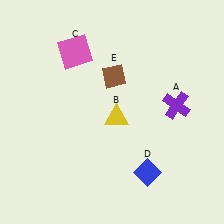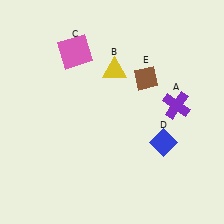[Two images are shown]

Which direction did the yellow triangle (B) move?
The yellow triangle (B) moved up.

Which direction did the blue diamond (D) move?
The blue diamond (D) moved up.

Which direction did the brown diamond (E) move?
The brown diamond (E) moved right.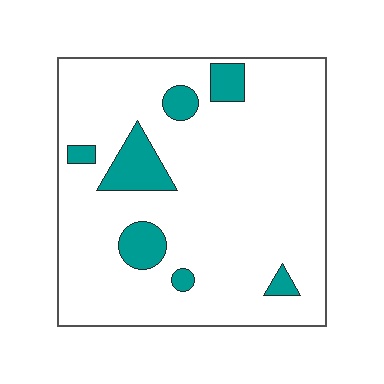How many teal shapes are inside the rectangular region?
7.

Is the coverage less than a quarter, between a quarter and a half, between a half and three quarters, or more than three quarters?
Less than a quarter.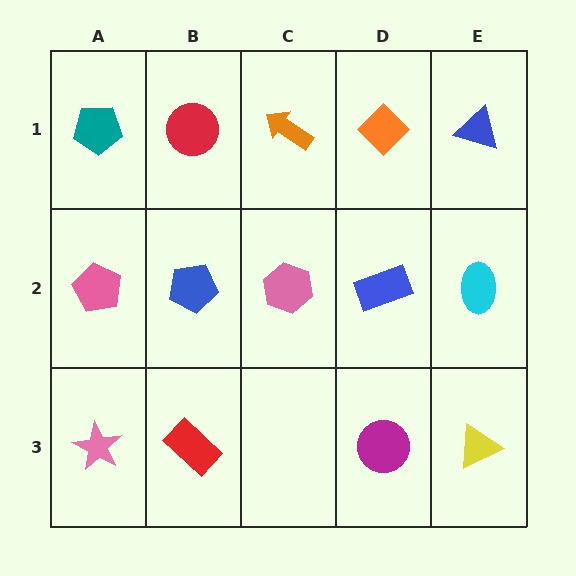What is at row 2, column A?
A pink pentagon.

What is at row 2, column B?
A blue pentagon.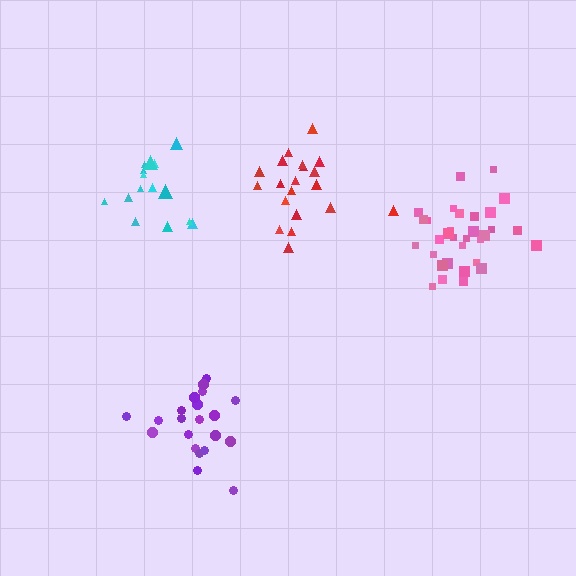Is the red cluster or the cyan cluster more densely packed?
Cyan.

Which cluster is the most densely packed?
Pink.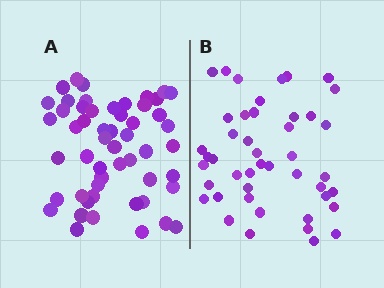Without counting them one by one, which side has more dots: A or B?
Region A (the left region) has more dots.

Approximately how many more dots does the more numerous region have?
Region A has roughly 8 or so more dots than region B.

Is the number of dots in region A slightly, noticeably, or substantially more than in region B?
Region A has only slightly more — the two regions are fairly close. The ratio is roughly 1.2 to 1.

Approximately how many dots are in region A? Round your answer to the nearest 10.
About 50 dots. (The exact count is 53, which rounds to 50.)